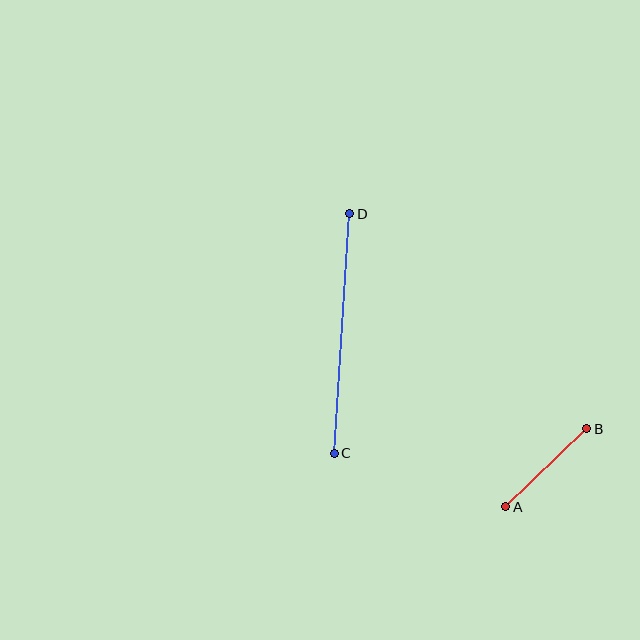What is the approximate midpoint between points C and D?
The midpoint is at approximately (342, 333) pixels.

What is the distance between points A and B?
The distance is approximately 113 pixels.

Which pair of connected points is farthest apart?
Points C and D are farthest apart.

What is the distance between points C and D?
The distance is approximately 240 pixels.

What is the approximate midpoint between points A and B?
The midpoint is at approximately (546, 468) pixels.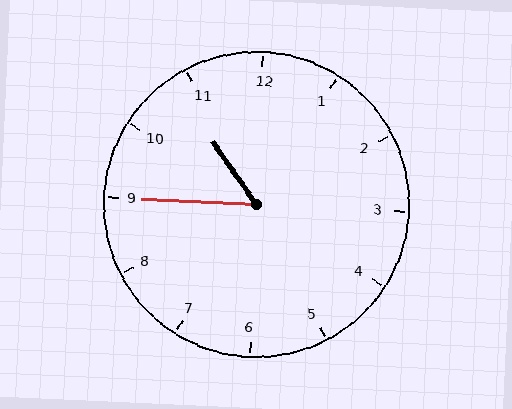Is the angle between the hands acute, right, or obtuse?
It is acute.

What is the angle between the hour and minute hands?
Approximately 52 degrees.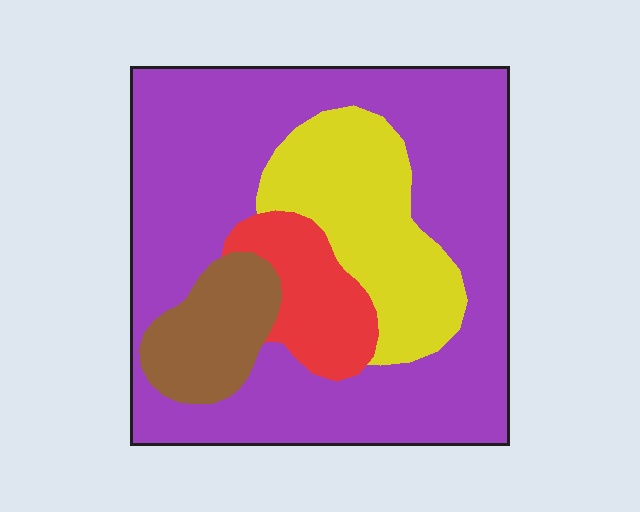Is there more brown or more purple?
Purple.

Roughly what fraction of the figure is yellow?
Yellow takes up about one fifth (1/5) of the figure.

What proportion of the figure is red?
Red takes up less than a quarter of the figure.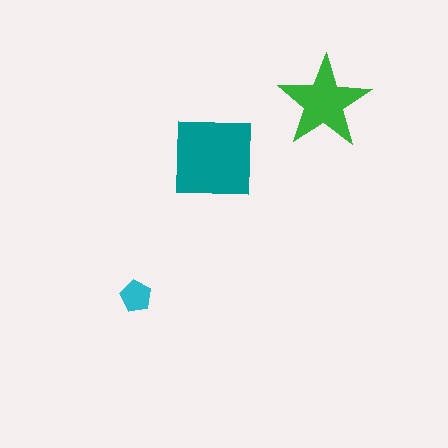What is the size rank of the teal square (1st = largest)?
1st.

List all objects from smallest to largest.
The cyan pentagon, the green star, the teal square.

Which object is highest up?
The green star is topmost.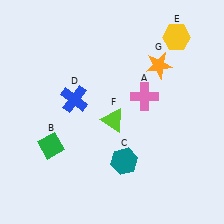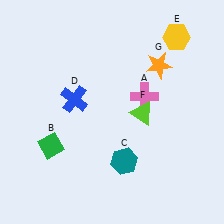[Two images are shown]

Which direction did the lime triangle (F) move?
The lime triangle (F) moved right.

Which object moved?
The lime triangle (F) moved right.